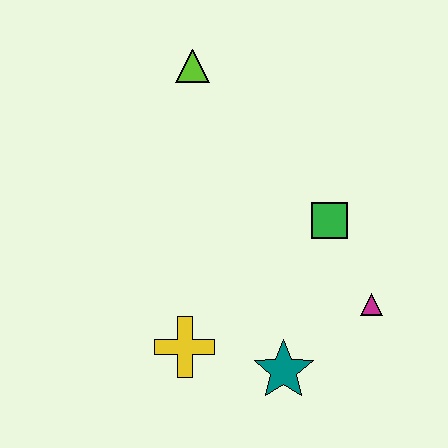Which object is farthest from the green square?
The lime triangle is farthest from the green square.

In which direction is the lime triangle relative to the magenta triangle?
The lime triangle is above the magenta triangle.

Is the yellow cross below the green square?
Yes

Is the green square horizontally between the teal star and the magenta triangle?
Yes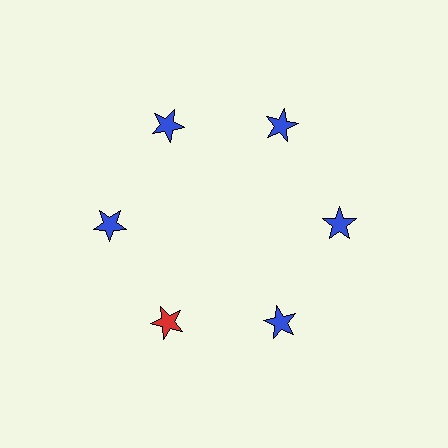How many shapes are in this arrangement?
There are 6 shapes arranged in a ring pattern.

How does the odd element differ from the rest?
It has a different color: red instead of blue.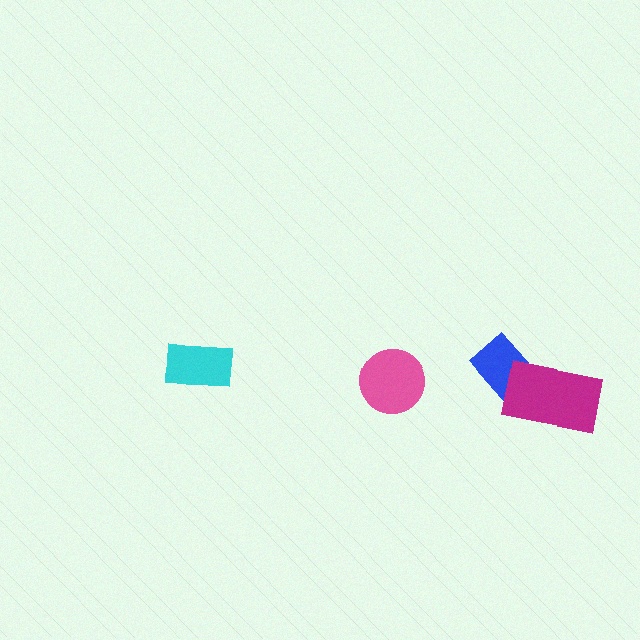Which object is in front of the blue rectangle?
The magenta rectangle is in front of the blue rectangle.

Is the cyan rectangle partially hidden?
No, no other shape covers it.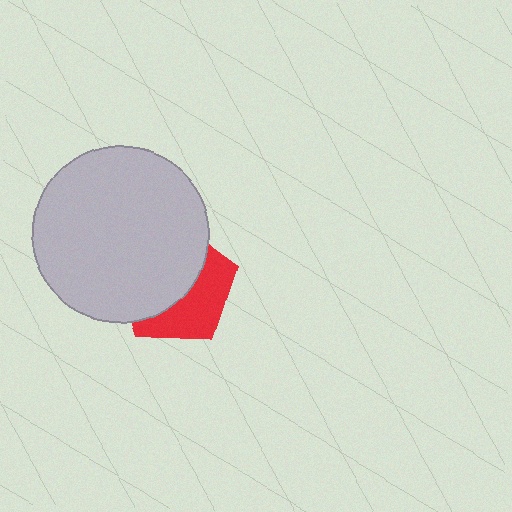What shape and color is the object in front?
The object in front is a light gray circle.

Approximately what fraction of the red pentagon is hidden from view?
Roughly 58% of the red pentagon is hidden behind the light gray circle.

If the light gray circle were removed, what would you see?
You would see the complete red pentagon.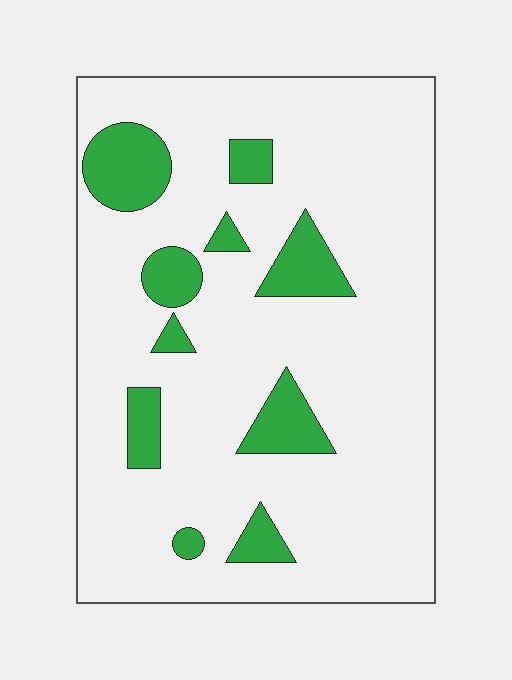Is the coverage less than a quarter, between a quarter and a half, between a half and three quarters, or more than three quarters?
Less than a quarter.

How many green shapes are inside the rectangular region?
10.